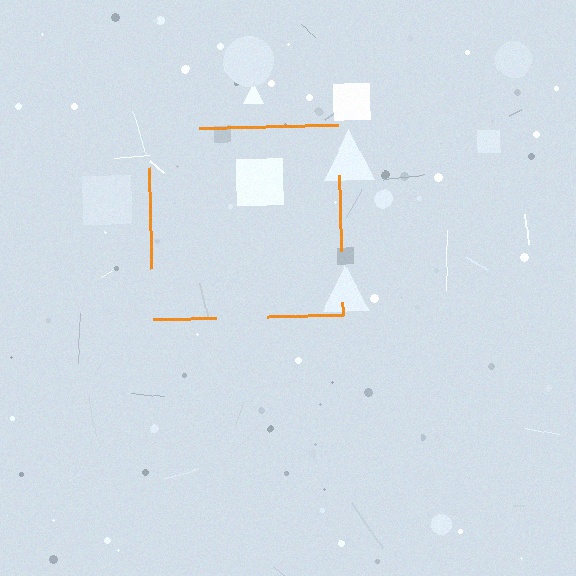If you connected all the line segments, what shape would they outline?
They would outline a square.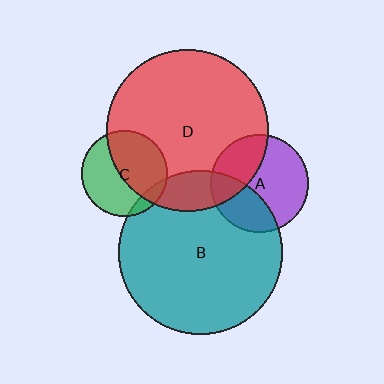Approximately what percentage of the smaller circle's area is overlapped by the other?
Approximately 10%.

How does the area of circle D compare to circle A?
Approximately 2.7 times.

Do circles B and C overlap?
Yes.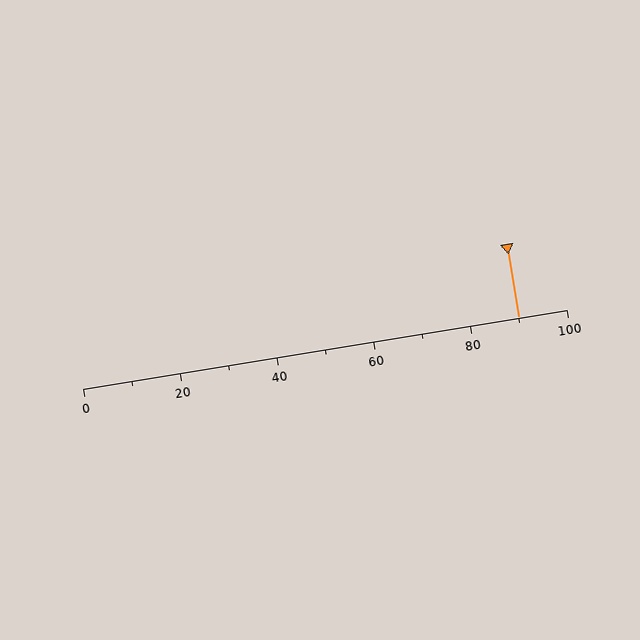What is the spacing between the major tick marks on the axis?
The major ticks are spaced 20 apart.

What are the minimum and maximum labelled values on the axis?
The axis runs from 0 to 100.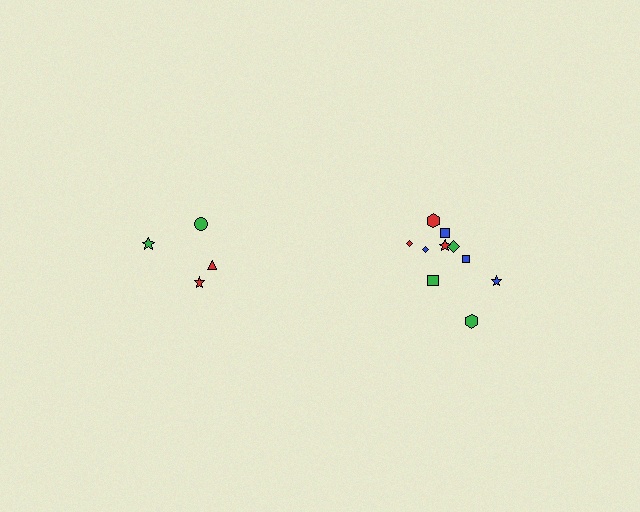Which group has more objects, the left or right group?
The right group.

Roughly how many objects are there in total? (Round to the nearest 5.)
Roughly 15 objects in total.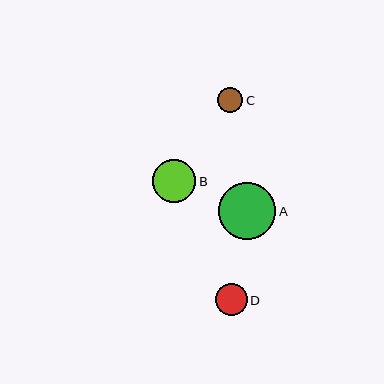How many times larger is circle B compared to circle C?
Circle B is approximately 1.7 times the size of circle C.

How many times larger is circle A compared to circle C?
Circle A is approximately 2.3 times the size of circle C.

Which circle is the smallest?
Circle C is the smallest with a size of approximately 25 pixels.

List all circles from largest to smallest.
From largest to smallest: A, B, D, C.